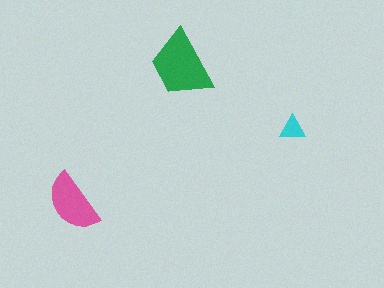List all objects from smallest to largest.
The cyan triangle, the pink semicircle, the green trapezoid.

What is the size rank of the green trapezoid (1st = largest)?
1st.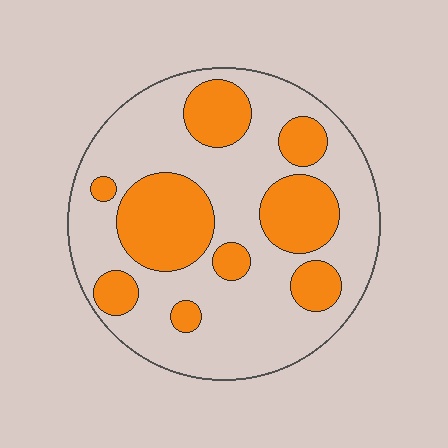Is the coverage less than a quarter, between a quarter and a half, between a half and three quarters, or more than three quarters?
Between a quarter and a half.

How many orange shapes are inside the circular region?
9.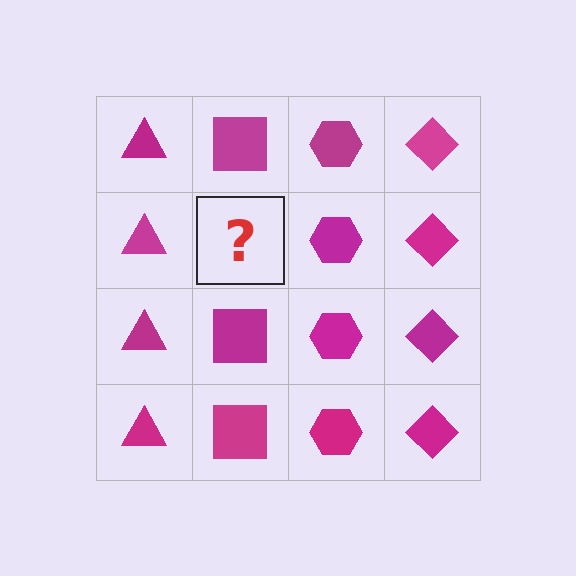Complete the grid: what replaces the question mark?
The question mark should be replaced with a magenta square.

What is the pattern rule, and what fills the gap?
The rule is that each column has a consistent shape. The gap should be filled with a magenta square.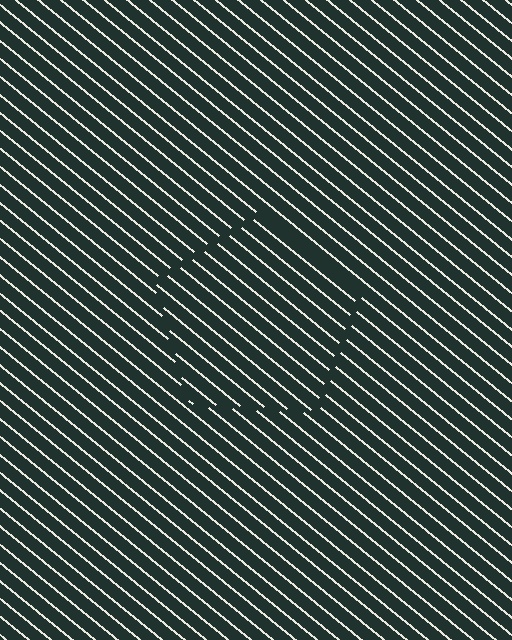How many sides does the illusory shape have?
5 sides — the line-ends trace a pentagon.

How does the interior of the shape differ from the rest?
The interior of the shape contains the same grating, shifted by half a period — the contour is defined by the phase discontinuity where line-ends from the inner and outer gratings abut.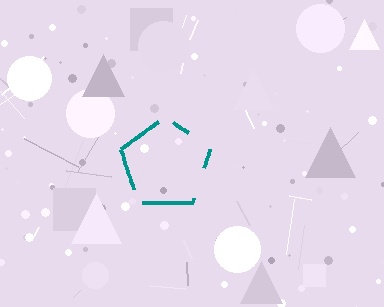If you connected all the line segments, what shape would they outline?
They would outline a pentagon.